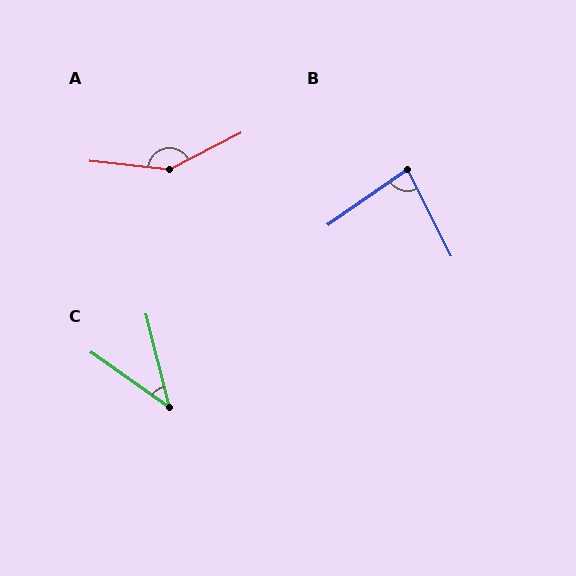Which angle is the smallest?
C, at approximately 41 degrees.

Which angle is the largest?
A, at approximately 147 degrees.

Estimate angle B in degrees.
Approximately 82 degrees.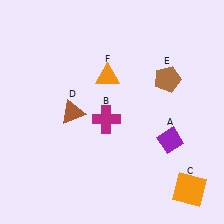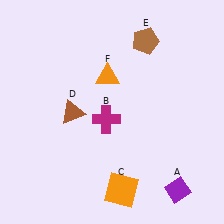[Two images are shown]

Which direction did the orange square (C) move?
The orange square (C) moved left.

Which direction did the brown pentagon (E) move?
The brown pentagon (E) moved up.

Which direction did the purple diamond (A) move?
The purple diamond (A) moved down.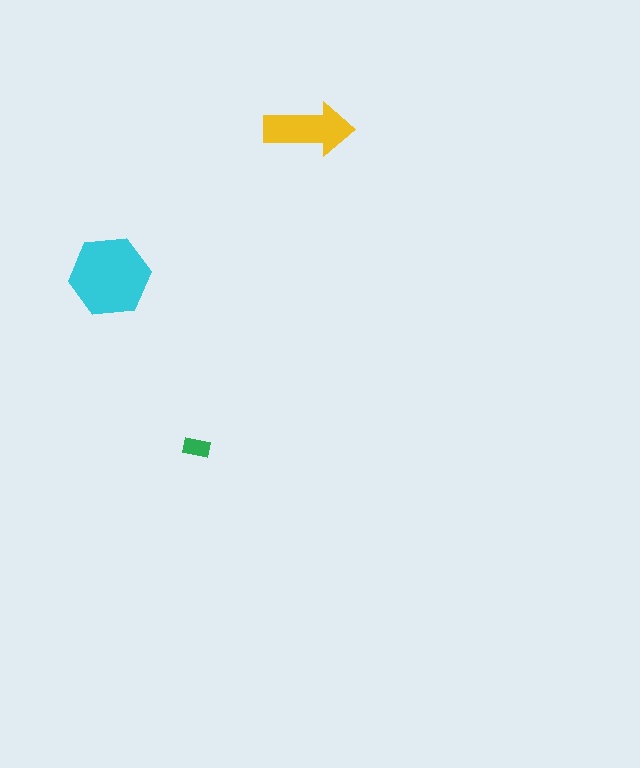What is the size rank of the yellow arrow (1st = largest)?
2nd.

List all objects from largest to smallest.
The cyan hexagon, the yellow arrow, the green rectangle.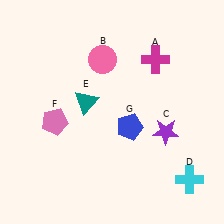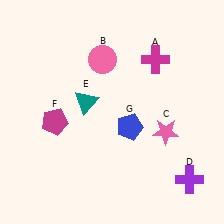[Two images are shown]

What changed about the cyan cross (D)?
In Image 1, D is cyan. In Image 2, it changed to purple.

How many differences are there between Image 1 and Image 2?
There are 3 differences between the two images.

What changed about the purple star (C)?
In Image 1, C is purple. In Image 2, it changed to pink.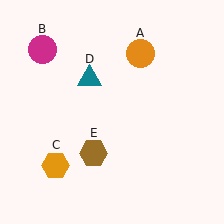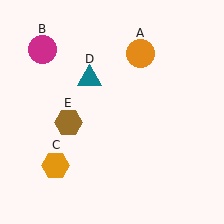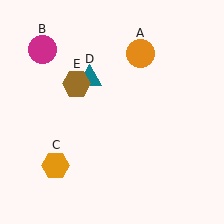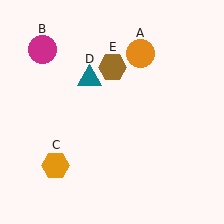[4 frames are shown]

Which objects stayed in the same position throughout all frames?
Orange circle (object A) and magenta circle (object B) and orange hexagon (object C) and teal triangle (object D) remained stationary.